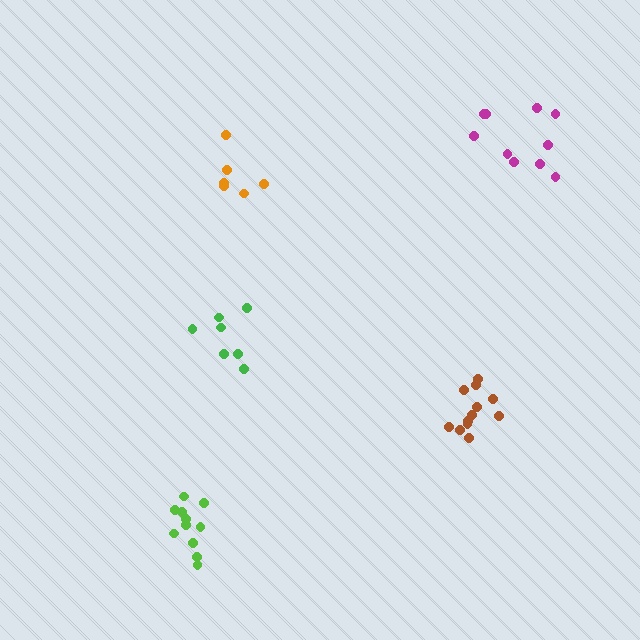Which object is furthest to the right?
The magenta cluster is rightmost.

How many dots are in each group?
Group 1: 12 dots, Group 2: 7 dots, Group 3: 10 dots, Group 4: 11 dots, Group 5: 6 dots (46 total).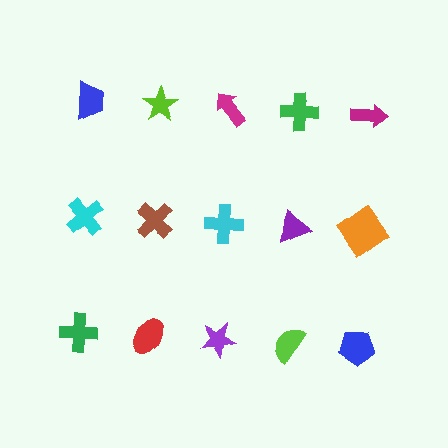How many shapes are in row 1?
5 shapes.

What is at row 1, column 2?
A lime star.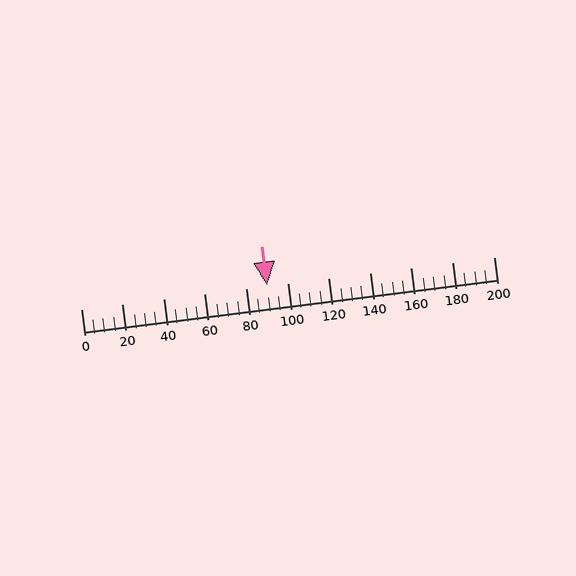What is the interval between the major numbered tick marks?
The major tick marks are spaced 20 units apart.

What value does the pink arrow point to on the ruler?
The pink arrow points to approximately 90.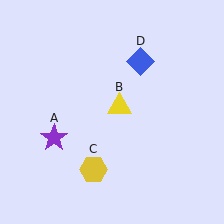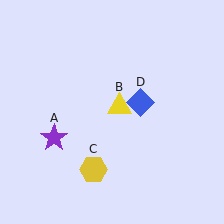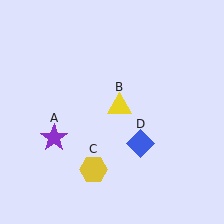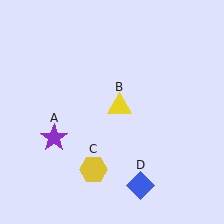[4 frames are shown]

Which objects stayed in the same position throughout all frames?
Purple star (object A) and yellow triangle (object B) and yellow hexagon (object C) remained stationary.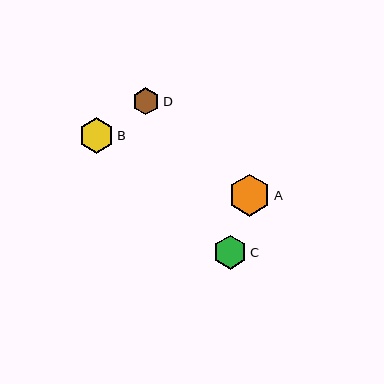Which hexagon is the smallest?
Hexagon D is the smallest with a size of approximately 27 pixels.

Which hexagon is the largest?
Hexagon A is the largest with a size of approximately 42 pixels.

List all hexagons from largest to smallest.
From largest to smallest: A, B, C, D.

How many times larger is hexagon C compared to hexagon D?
Hexagon C is approximately 1.2 times the size of hexagon D.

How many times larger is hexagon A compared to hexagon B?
Hexagon A is approximately 1.2 times the size of hexagon B.